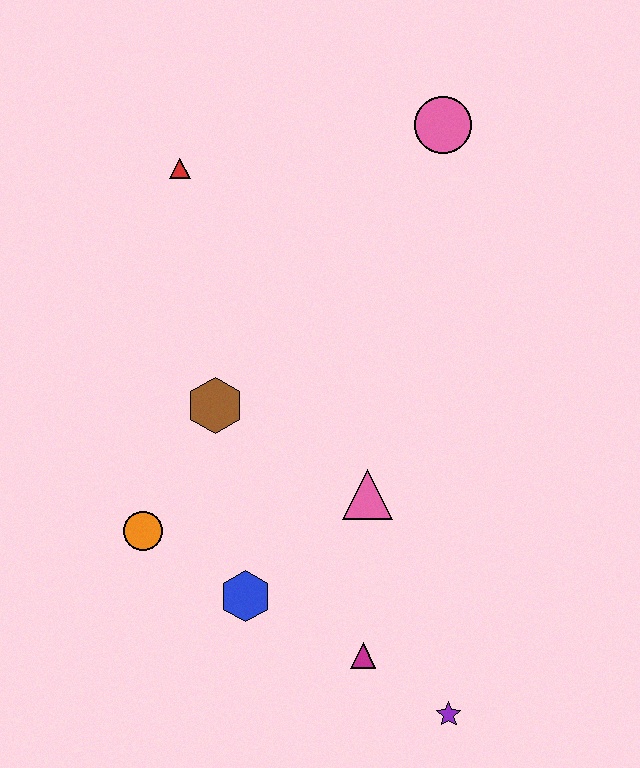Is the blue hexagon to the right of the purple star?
No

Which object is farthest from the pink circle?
The purple star is farthest from the pink circle.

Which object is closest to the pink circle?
The red triangle is closest to the pink circle.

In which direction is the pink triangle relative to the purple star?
The pink triangle is above the purple star.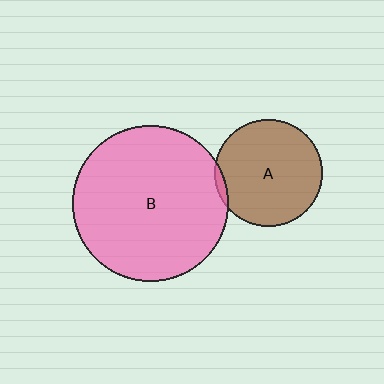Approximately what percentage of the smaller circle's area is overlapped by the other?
Approximately 5%.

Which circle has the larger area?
Circle B (pink).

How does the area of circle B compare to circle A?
Approximately 2.1 times.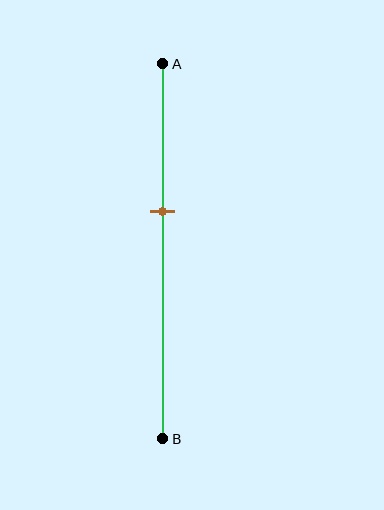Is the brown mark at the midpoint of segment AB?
No, the mark is at about 40% from A, not at the 50% midpoint.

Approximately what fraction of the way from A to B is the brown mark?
The brown mark is approximately 40% of the way from A to B.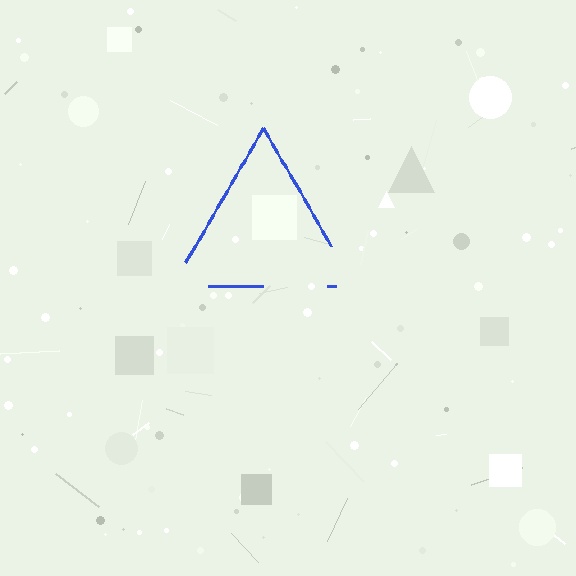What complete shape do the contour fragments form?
The contour fragments form a triangle.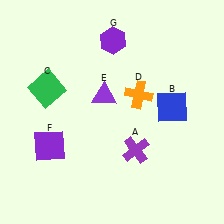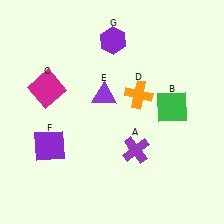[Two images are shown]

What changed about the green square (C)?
In Image 1, C is green. In Image 2, it changed to magenta.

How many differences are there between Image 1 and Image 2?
There are 2 differences between the two images.